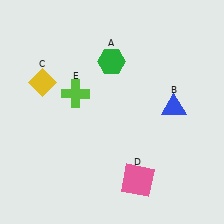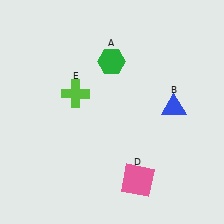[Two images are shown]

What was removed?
The yellow diamond (C) was removed in Image 2.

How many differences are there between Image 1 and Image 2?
There is 1 difference between the two images.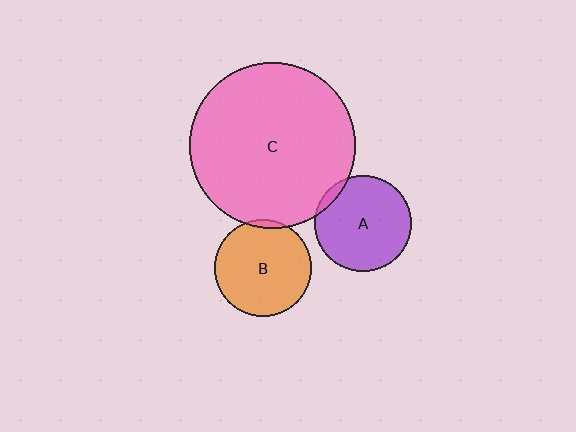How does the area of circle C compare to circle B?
Approximately 2.9 times.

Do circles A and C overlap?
Yes.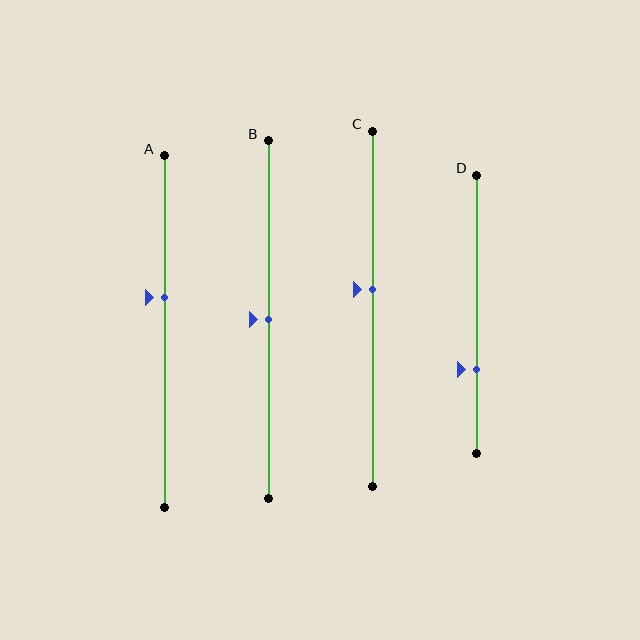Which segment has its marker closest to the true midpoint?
Segment B has its marker closest to the true midpoint.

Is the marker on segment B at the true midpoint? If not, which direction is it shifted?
Yes, the marker on segment B is at the true midpoint.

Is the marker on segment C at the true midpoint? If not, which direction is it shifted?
No, the marker on segment C is shifted upward by about 6% of the segment length.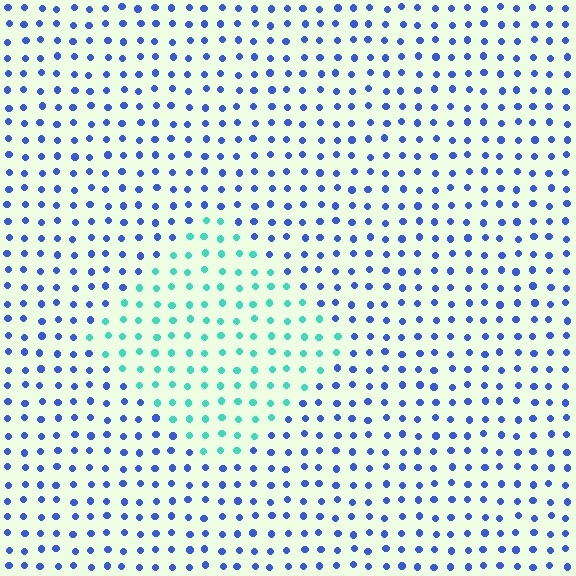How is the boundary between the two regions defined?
The boundary is defined purely by a slight shift in hue (about 60 degrees). Spacing, size, and orientation are identical on both sides.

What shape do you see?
I see a diamond.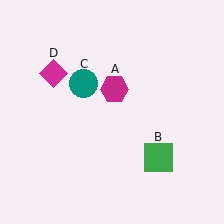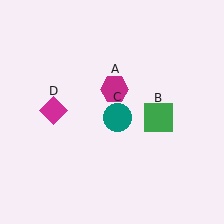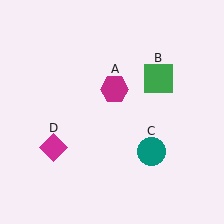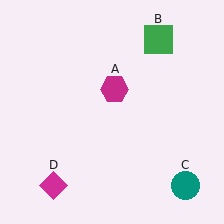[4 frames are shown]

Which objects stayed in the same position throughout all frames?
Magenta hexagon (object A) remained stationary.